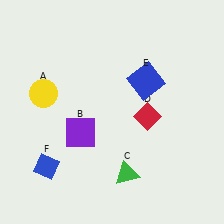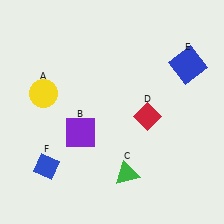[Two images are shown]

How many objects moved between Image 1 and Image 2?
1 object moved between the two images.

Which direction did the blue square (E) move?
The blue square (E) moved right.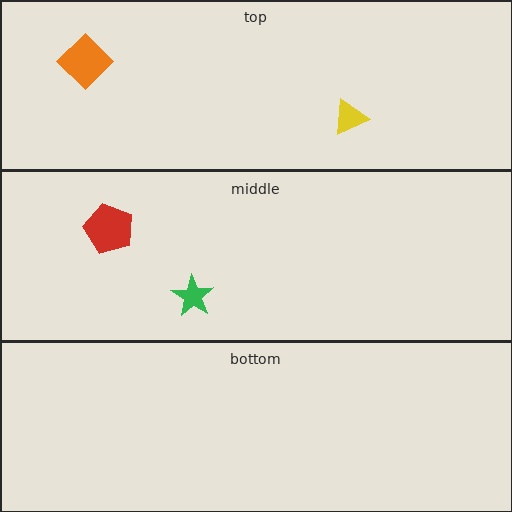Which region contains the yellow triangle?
The top region.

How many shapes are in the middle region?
2.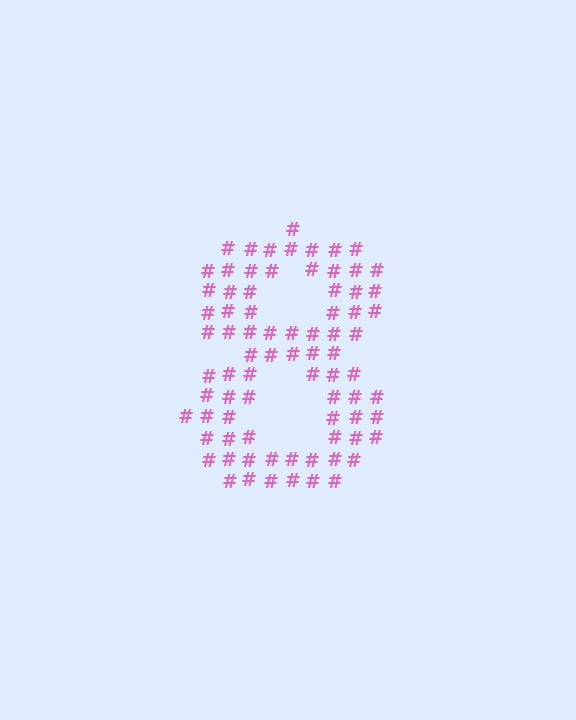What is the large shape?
The large shape is the digit 8.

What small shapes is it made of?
It is made of small hash symbols.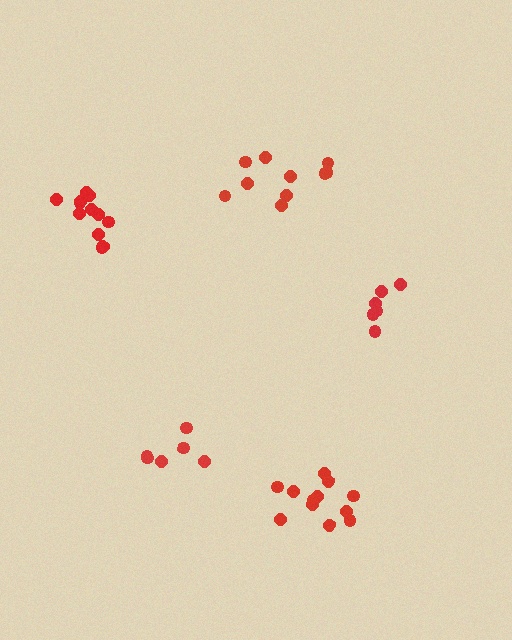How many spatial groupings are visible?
There are 5 spatial groupings.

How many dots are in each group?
Group 1: 12 dots, Group 2: 12 dots, Group 3: 6 dots, Group 4: 10 dots, Group 5: 6 dots (46 total).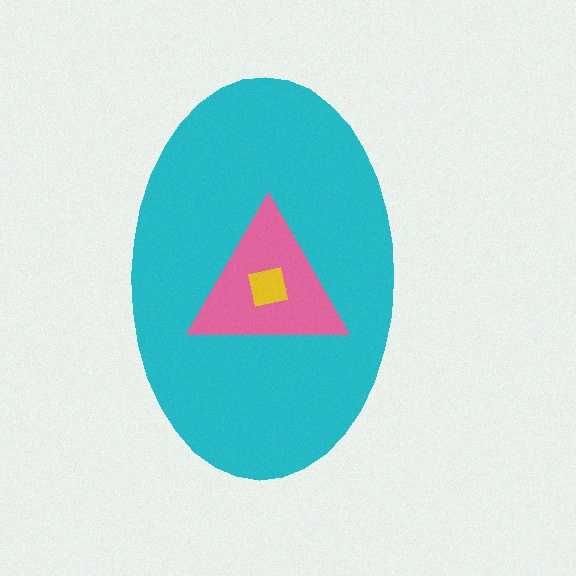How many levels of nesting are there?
3.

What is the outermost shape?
The cyan ellipse.